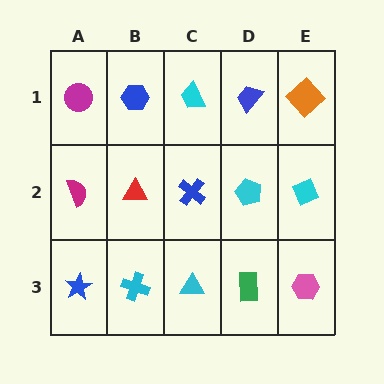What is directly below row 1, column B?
A red triangle.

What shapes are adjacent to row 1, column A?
A magenta semicircle (row 2, column A), a blue hexagon (row 1, column B).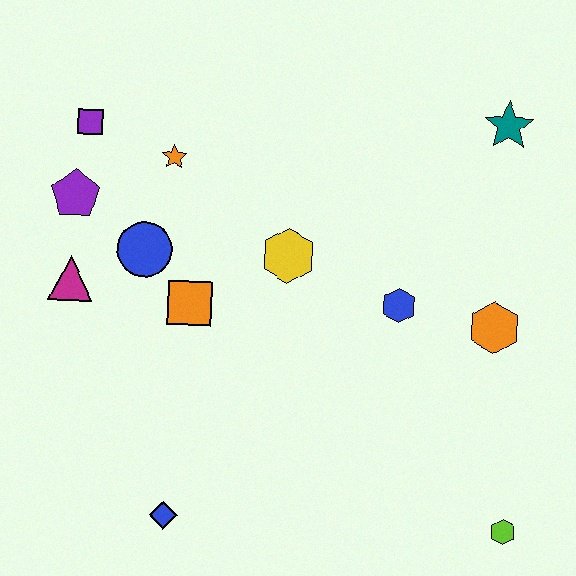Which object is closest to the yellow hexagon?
The orange square is closest to the yellow hexagon.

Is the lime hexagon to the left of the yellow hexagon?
No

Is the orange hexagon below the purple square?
Yes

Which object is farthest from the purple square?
The lime hexagon is farthest from the purple square.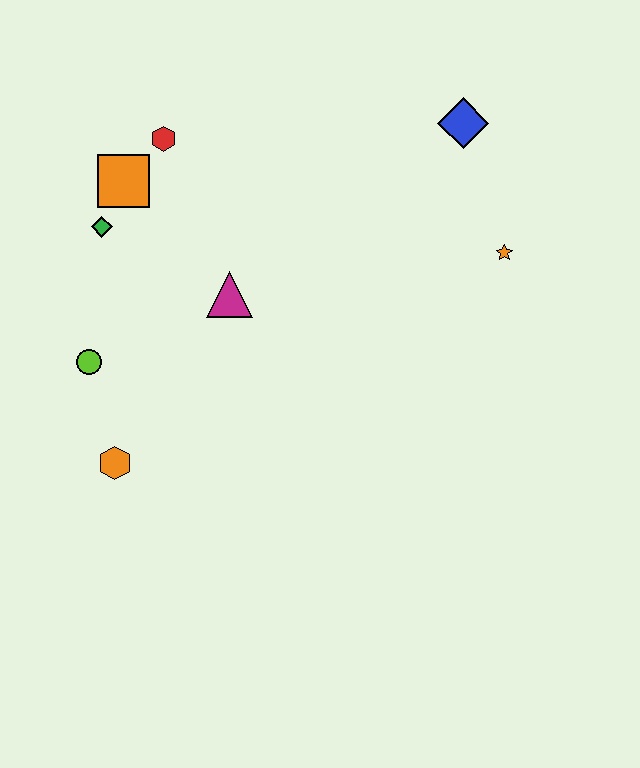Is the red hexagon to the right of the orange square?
Yes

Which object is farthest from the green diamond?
The orange star is farthest from the green diamond.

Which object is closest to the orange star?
The blue diamond is closest to the orange star.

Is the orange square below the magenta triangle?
No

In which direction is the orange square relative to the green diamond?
The orange square is above the green diamond.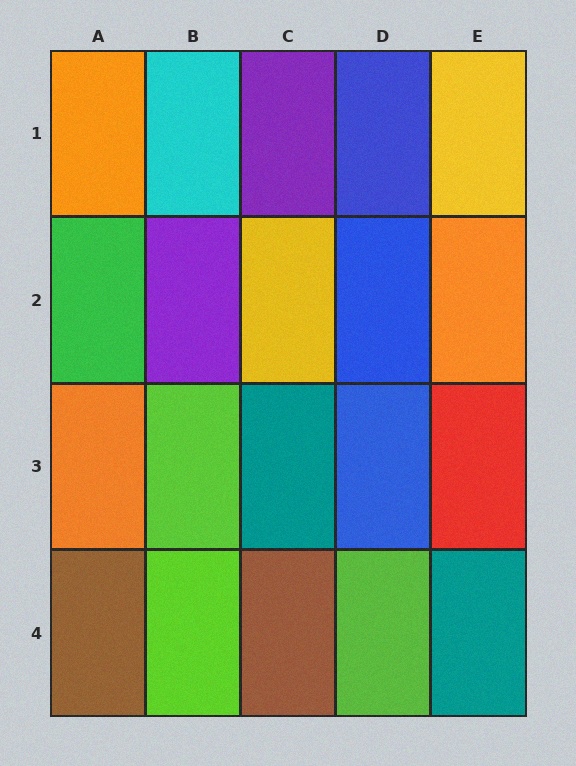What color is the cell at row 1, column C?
Purple.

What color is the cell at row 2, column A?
Green.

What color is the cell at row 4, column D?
Lime.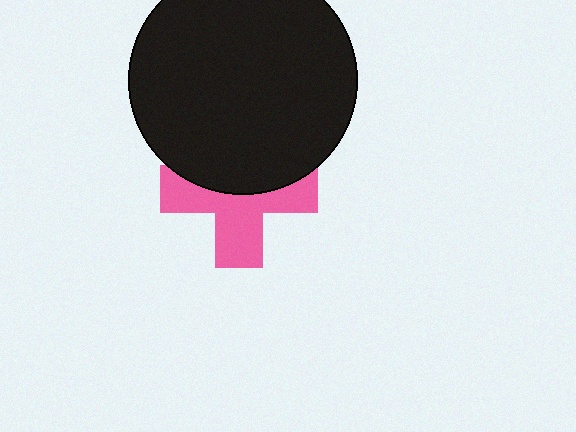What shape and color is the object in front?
The object in front is a black circle.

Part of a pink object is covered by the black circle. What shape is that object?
It is a cross.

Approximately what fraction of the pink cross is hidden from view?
Roughly 45% of the pink cross is hidden behind the black circle.